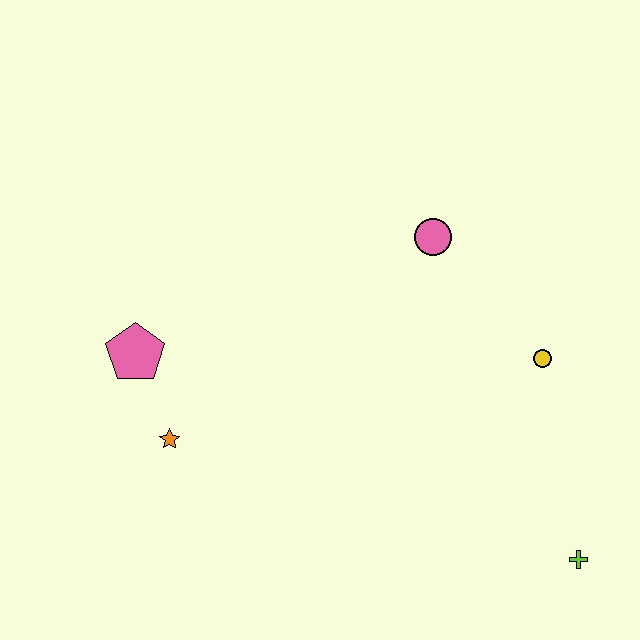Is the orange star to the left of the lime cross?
Yes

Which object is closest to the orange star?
The pink pentagon is closest to the orange star.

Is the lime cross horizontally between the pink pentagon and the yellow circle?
No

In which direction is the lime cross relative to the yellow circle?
The lime cross is below the yellow circle.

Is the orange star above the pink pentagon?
No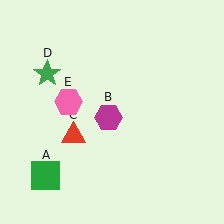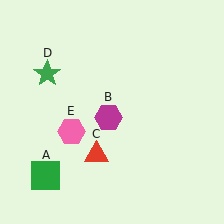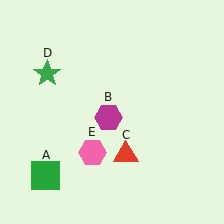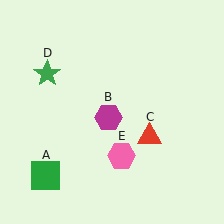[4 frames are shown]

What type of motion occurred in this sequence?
The red triangle (object C), pink hexagon (object E) rotated counterclockwise around the center of the scene.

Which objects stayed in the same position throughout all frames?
Green square (object A) and magenta hexagon (object B) and green star (object D) remained stationary.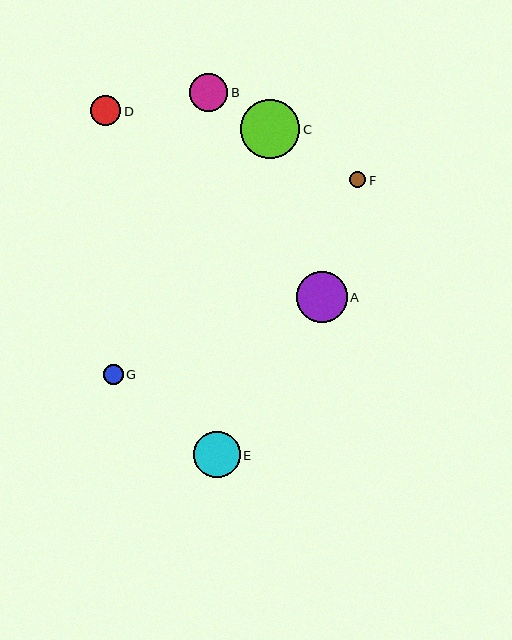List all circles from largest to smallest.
From largest to smallest: C, A, E, B, D, G, F.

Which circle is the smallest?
Circle F is the smallest with a size of approximately 16 pixels.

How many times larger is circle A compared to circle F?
Circle A is approximately 3.2 times the size of circle F.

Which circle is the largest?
Circle C is the largest with a size of approximately 60 pixels.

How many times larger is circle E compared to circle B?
Circle E is approximately 1.2 times the size of circle B.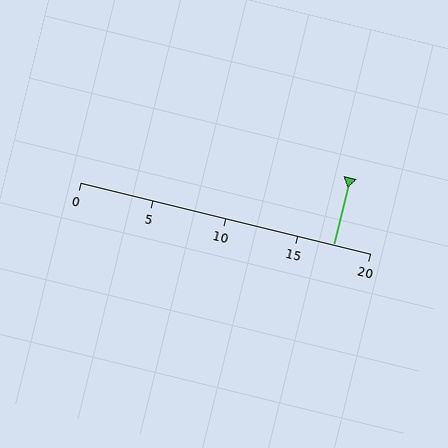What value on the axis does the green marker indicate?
The marker indicates approximately 17.5.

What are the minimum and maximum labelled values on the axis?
The axis runs from 0 to 20.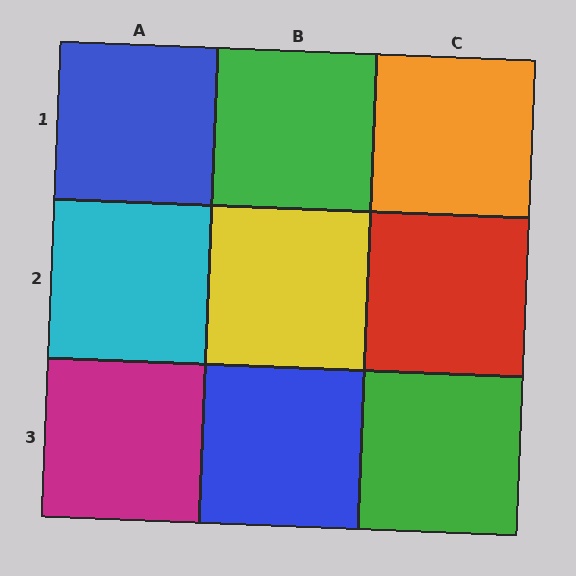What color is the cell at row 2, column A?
Cyan.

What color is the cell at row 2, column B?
Yellow.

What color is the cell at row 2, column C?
Red.